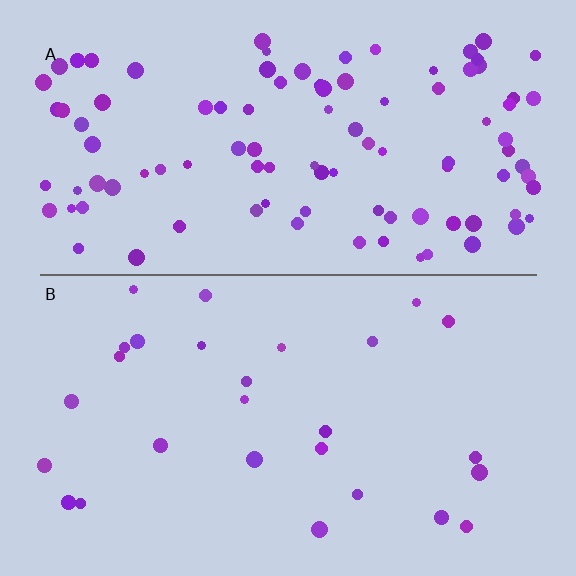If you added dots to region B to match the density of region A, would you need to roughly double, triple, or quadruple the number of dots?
Approximately quadruple.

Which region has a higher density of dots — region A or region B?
A (the top).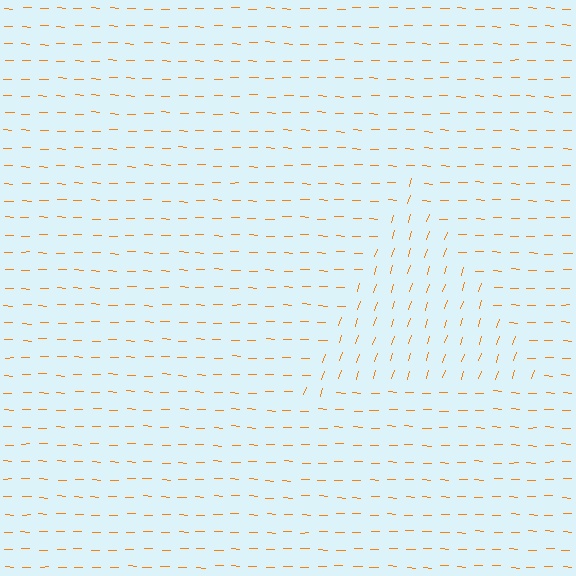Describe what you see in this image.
The image is filled with small orange line segments. A triangle region in the image has lines oriented differently from the surrounding lines, creating a visible texture boundary.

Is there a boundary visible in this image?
Yes, there is a texture boundary formed by a change in line orientation.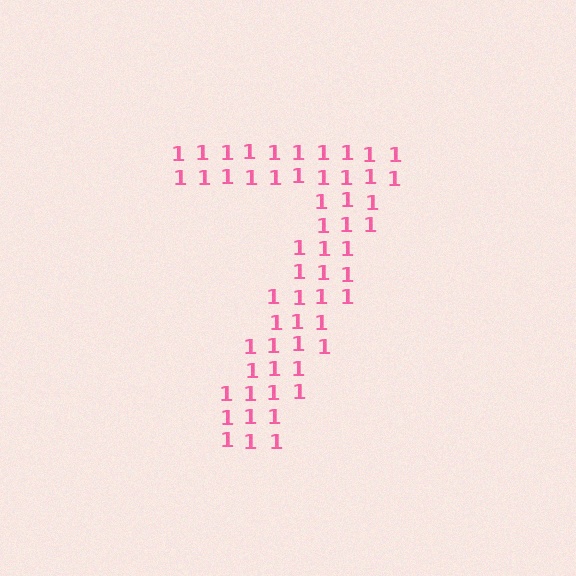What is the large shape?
The large shape is the digit 7.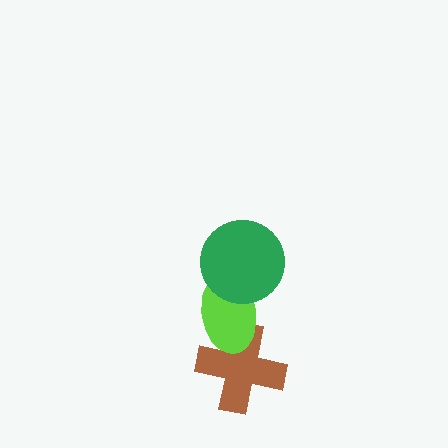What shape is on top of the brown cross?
The lime ellipse is on top of the brown cross.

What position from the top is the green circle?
The green circle is 1st from the top.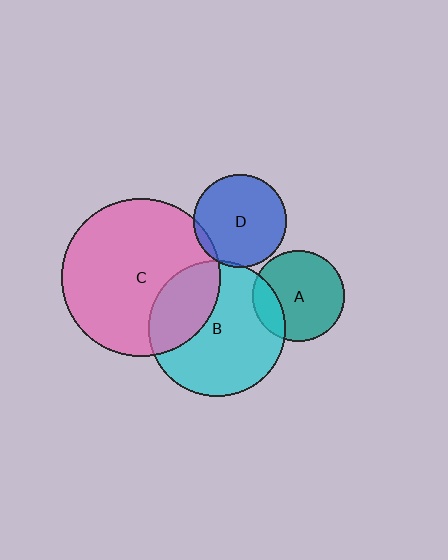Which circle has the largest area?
Circle C (pink).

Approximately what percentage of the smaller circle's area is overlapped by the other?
Approximately 30%.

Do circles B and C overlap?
Yes.